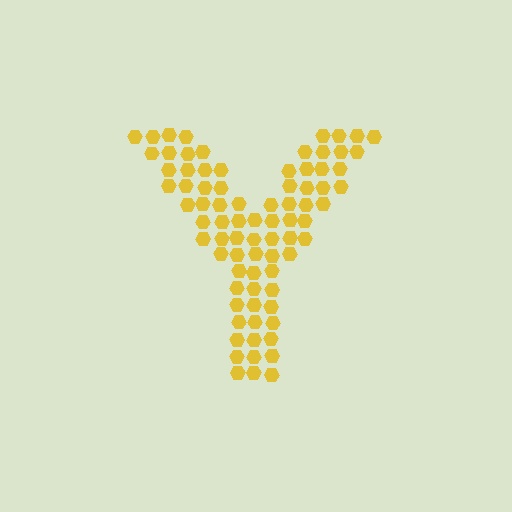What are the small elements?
The small elements are hexagons.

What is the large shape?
The large shape is the letter Y.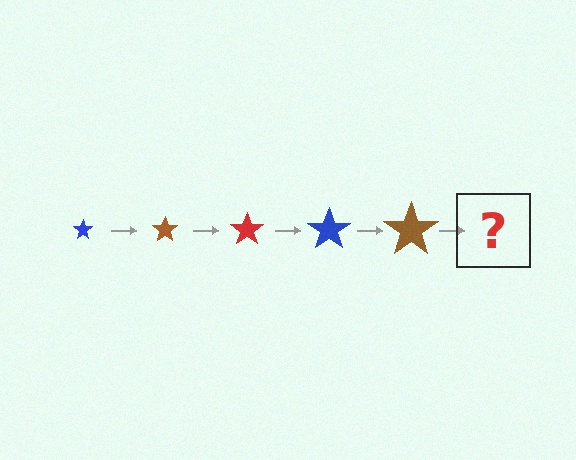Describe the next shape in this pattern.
It should be a red star, larger than the previous one.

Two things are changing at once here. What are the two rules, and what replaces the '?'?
The two rules are that the star grows larger each step and the color cycles through blue, brown, and red. The '?' should be a red star, larger than the previous one.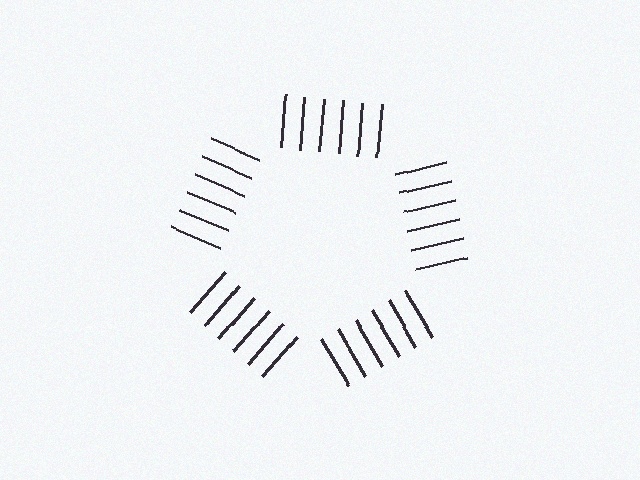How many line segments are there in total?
30 — 6 along each of the 5 edges.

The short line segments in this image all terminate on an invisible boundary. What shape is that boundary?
An illusory pentagon — the line segments terminate on its edges but no continuous stroke is drawn.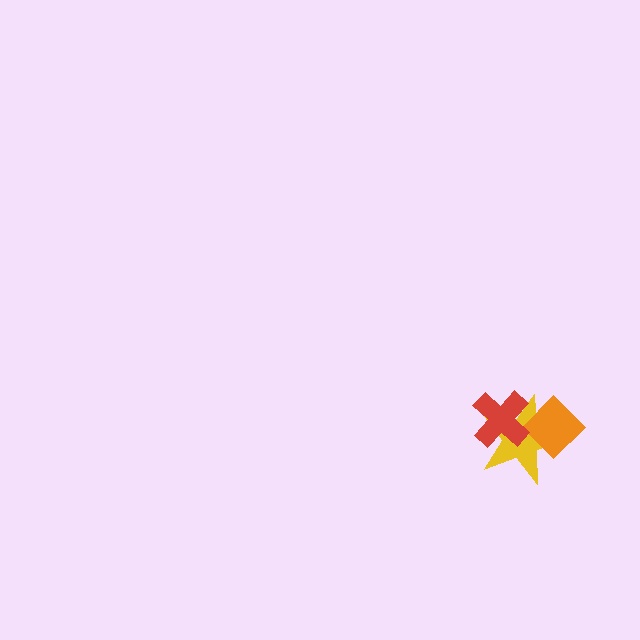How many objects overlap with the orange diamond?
2 objects overlap with the orange diamond.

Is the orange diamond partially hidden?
Yes, it is partially covered by another shape.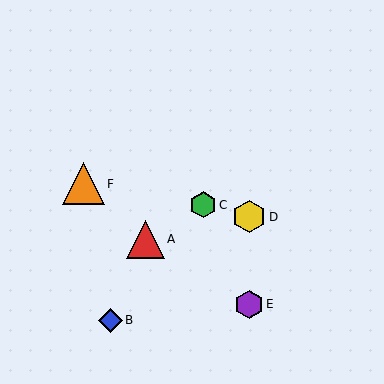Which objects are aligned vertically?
Objects D, E are aligned vertically.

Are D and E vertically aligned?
Yes, both are at x≈249.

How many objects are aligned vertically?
2 objects (D, E) are aligned vertically.